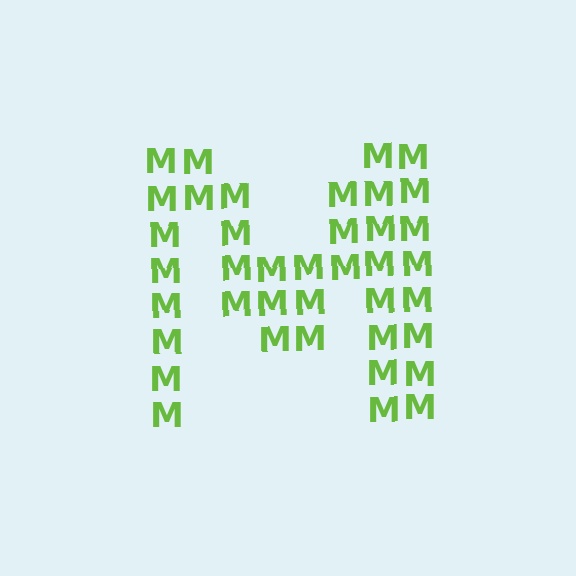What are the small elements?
The small elements are letter M's.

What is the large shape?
The large shape is the letter M.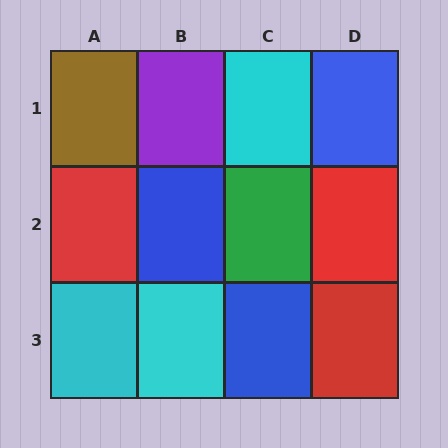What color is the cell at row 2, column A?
Red.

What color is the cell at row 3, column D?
Red.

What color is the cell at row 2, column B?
Blue.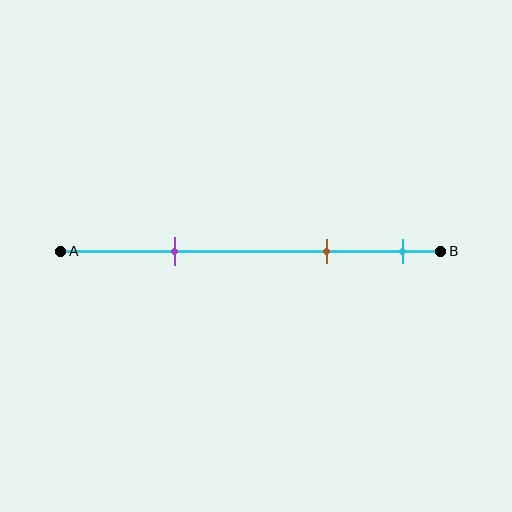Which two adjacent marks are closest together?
The brown and cyan marks are the closest adjacent pair.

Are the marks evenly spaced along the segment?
No, the marks are not evenly spaced.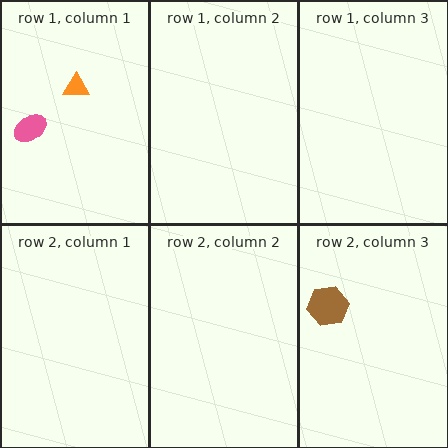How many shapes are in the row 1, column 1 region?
2.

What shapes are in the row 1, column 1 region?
The orange triangle, the pink ellipse.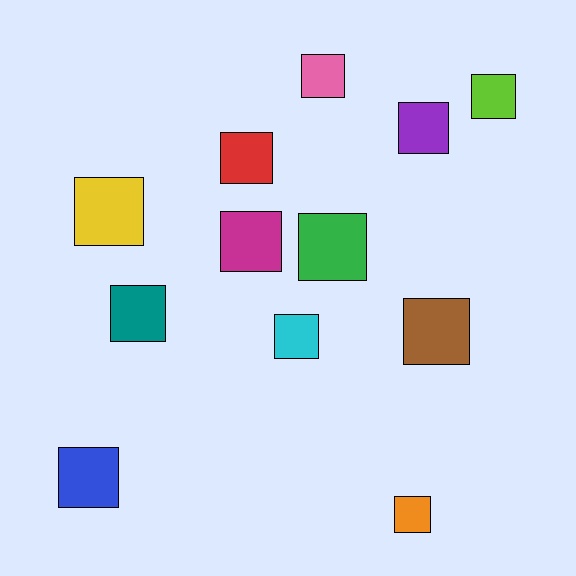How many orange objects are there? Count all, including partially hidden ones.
There is 1 orange object.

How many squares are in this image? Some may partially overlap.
There are 12 squares.